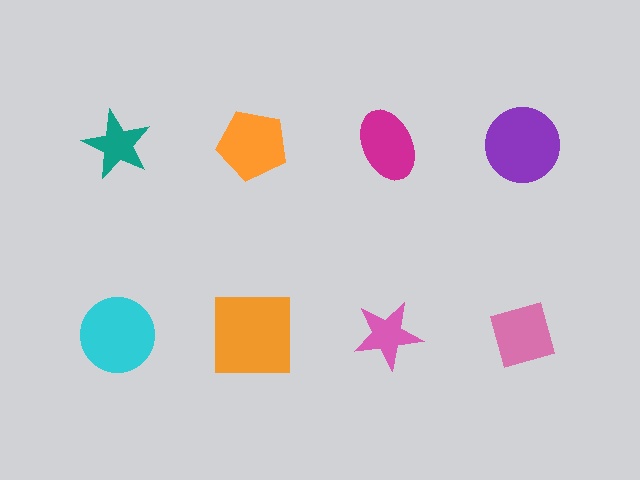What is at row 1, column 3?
A magenta ellipse.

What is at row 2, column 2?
An orange square.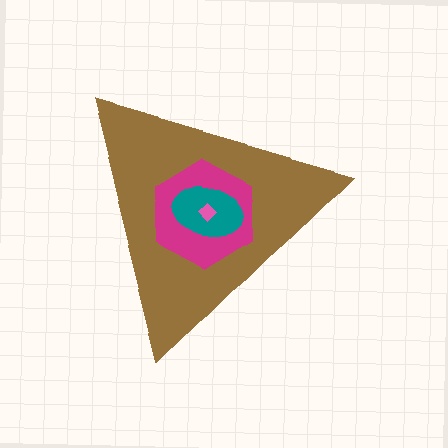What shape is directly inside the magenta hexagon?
The teal ellipse.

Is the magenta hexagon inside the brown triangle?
Yes.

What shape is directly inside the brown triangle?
The magenta hexagon.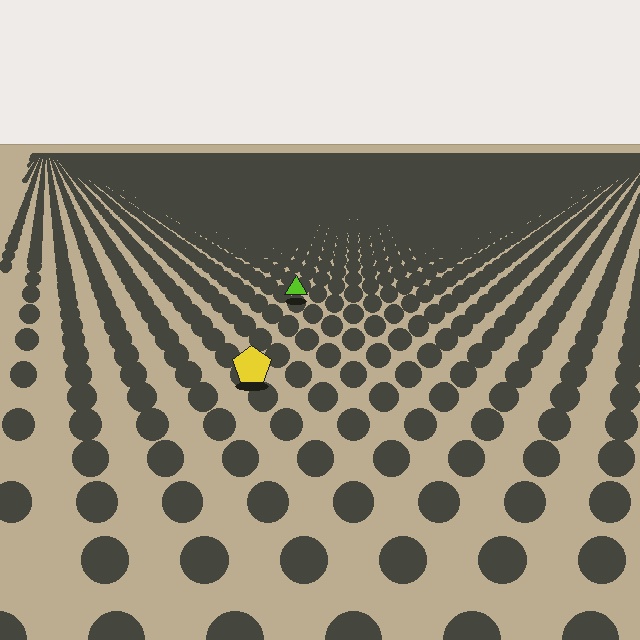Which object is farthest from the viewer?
The lime triangle is farthest from the viewer. It appears smaller and the ground texture around it is denser.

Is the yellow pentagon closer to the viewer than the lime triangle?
Yes. The yellow pentagon is closer — you can tell from the texture gradient: the ground texture is coarser near it.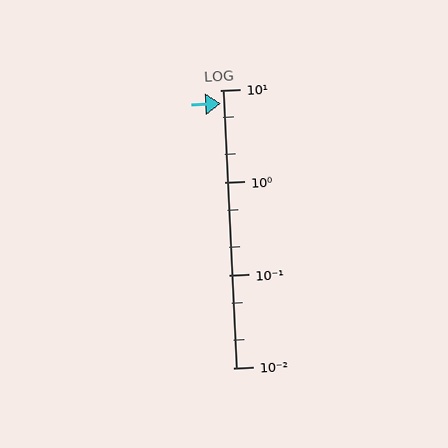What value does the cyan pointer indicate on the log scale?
The pointer indicates approximately 7.2.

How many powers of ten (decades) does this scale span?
The scale spans 3 decades, from 0.01 to 10.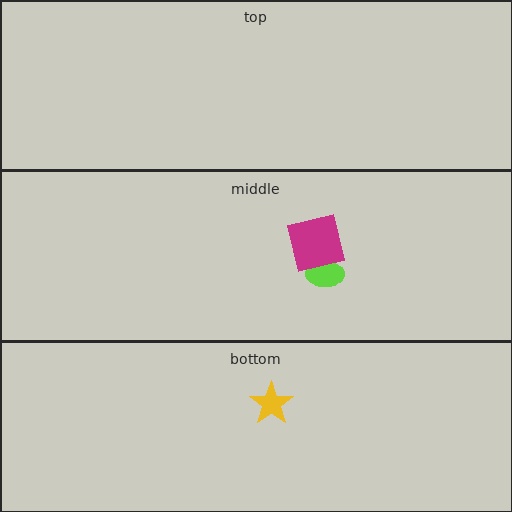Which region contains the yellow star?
The bottom region.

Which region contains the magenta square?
The middle region.